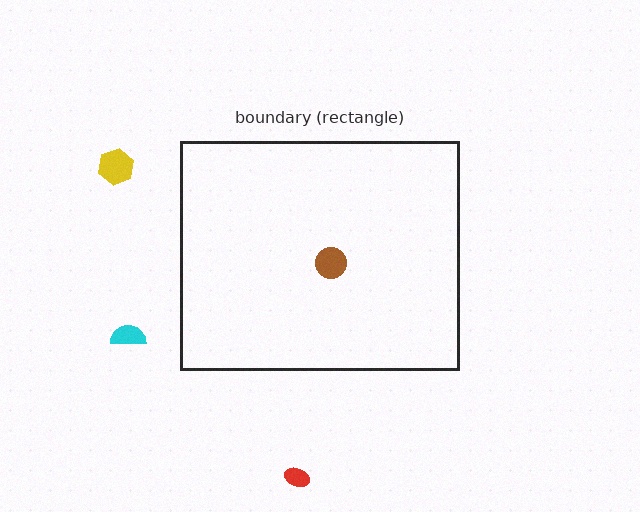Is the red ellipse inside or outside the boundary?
Outside.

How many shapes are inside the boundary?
1 inside, 3 outside.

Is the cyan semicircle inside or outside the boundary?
Outside.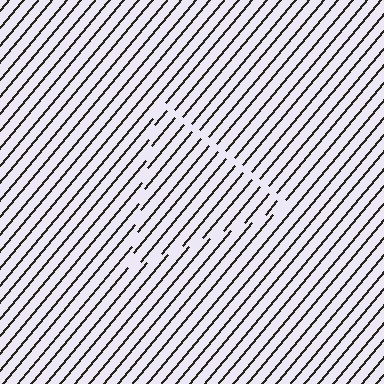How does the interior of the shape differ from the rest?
The interior of the shape contains the same grating, shifted by half a period — the contour is defined by the phase discontinuity where line-ends from the inner and outer gratings abut.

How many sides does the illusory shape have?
3 sides — the line-ends trace a triangle.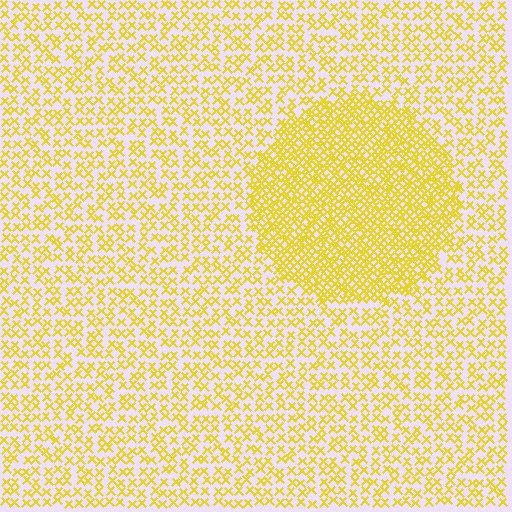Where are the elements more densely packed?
The elements are more densely packed inside the circle boundary.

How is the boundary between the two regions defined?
The boundary is defined by a change in element density (approximately 2.2x ratio). All elements are the same color, size, and shape.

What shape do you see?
I see a circle.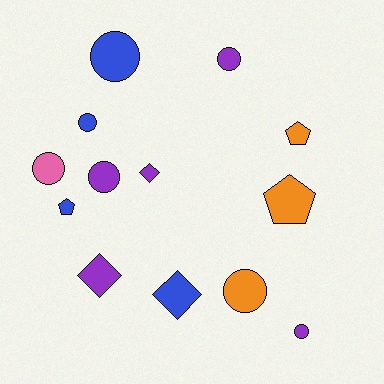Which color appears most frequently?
Purple, with 5 objects.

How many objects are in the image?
There are 13 objects.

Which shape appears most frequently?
Circle, with 7 objects.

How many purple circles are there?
There are 3 purple circles.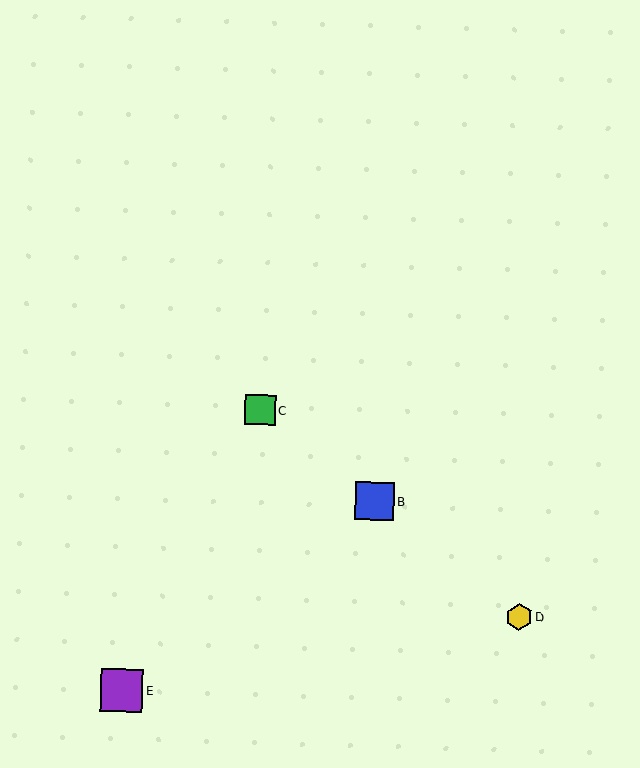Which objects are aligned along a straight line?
Objects A, B, C, D are aligned along a straight line.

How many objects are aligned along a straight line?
4 objects (A, B, C, D) are aligned along a straight line.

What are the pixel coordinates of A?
Object A is at (371, 499).